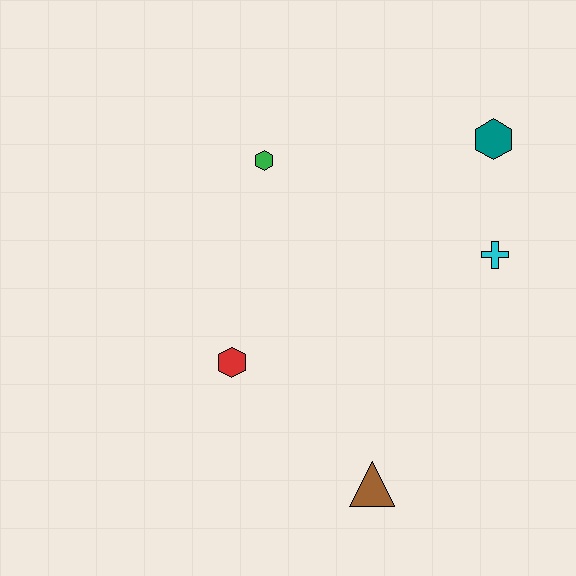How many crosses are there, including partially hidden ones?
There is 1 cross.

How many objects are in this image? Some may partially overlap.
There are 5 objects.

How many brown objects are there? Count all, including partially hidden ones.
There is 1 brown object.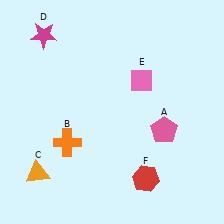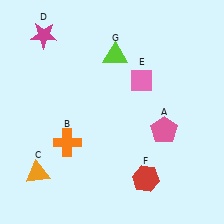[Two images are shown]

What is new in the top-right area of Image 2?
A lime triangle (G) was added in the top-right area of Image 2.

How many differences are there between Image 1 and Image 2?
There is 1 difference between the two images.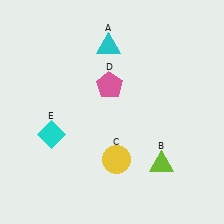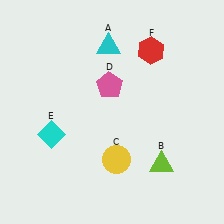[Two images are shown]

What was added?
A red hexagon (F) was added in Image 2.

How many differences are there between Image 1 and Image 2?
There is 1 difference between the two images.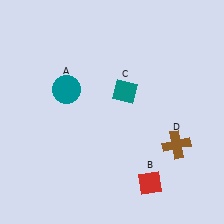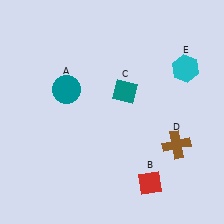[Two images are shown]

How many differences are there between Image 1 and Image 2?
There is 1 difference between the two images.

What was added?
A cyan hexagon (E) was added in Image 2.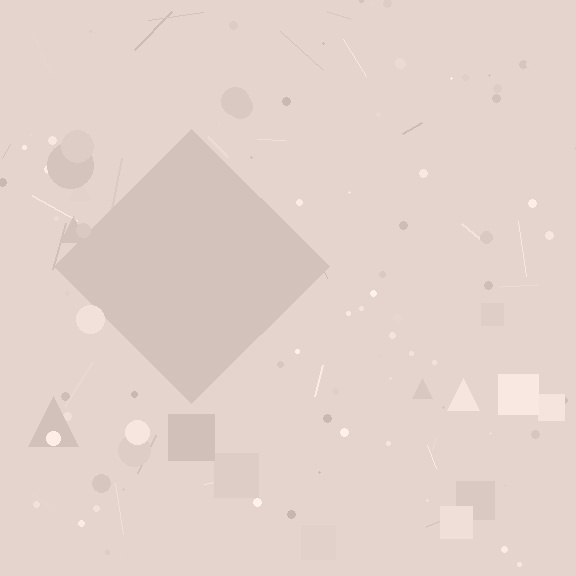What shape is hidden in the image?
A diamond is hidden in the image.